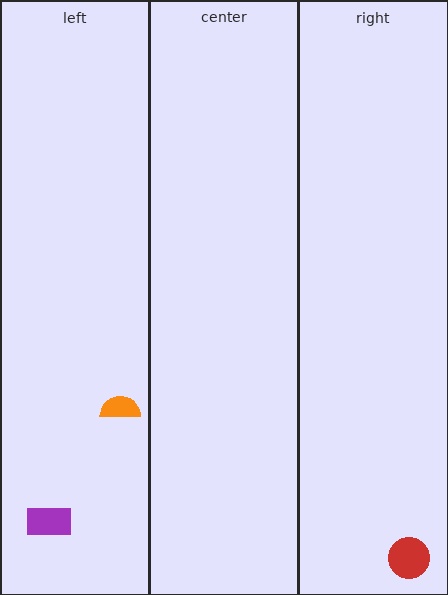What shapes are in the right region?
The red circle.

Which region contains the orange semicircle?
The left region.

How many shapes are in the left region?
2.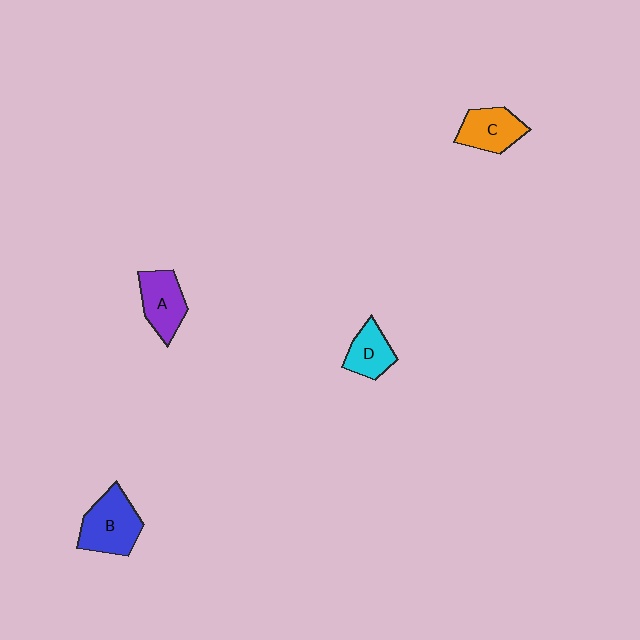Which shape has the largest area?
Shape B (blue).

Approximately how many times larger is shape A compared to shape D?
Approximately 1.3 times.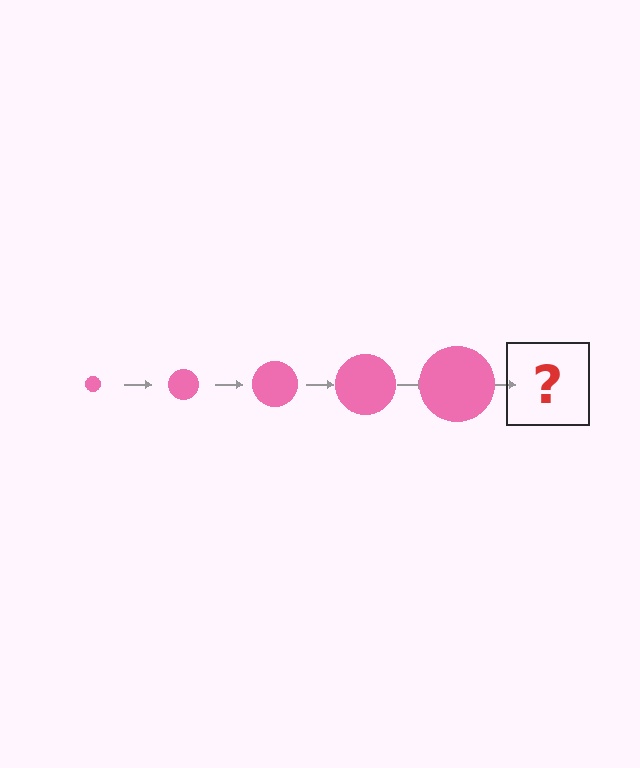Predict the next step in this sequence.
The next step is a pink circle, larger than the previous one.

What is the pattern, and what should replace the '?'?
The pattern is that the circle gets progressively larger each step. The '?' should be a pink circle, larger than the previous one.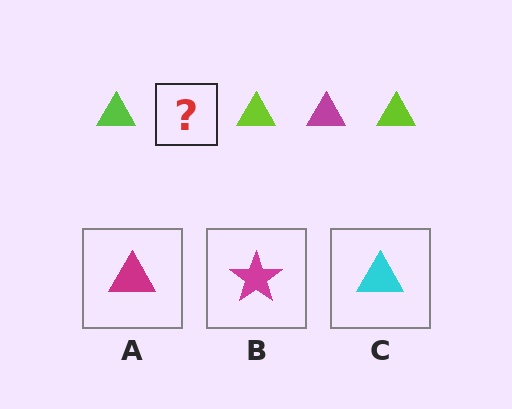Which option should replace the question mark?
Option A.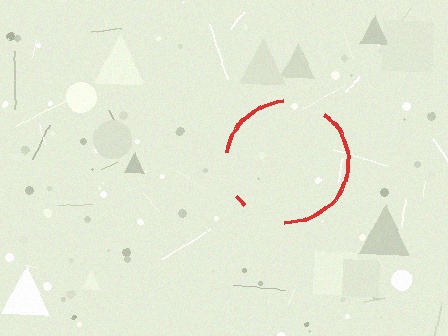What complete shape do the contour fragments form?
The contour fragments form a circle.